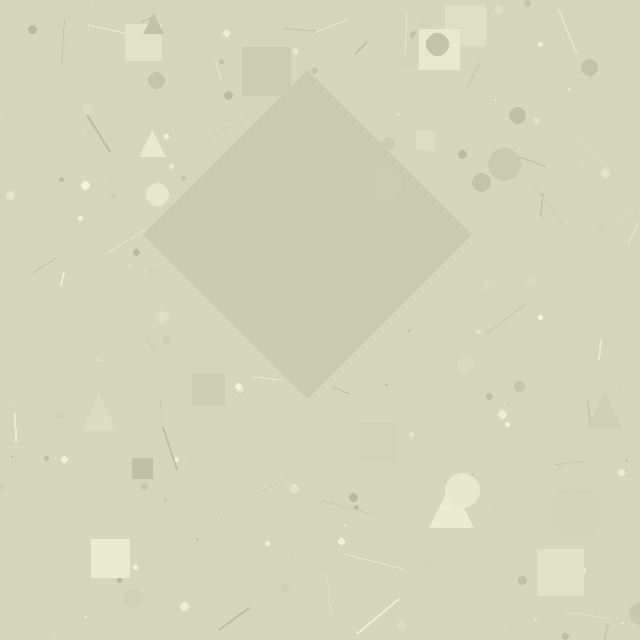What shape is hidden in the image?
A diamond is hidden in the image.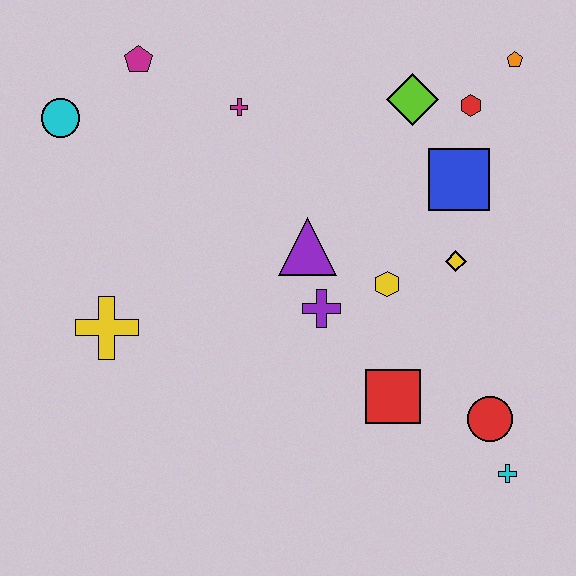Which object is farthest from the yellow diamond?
The cyan circle is farthest from the yellow diamond.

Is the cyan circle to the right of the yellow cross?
No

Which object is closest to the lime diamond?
The red hexagon is closest to the lime diamond.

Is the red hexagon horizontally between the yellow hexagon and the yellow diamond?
No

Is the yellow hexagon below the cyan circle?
Yes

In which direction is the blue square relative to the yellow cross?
The blue square is to the right of the yellow cross.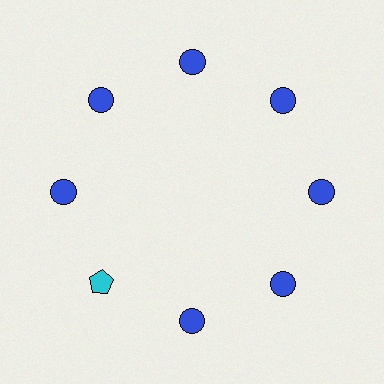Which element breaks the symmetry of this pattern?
The cyan pentagon at roughly the 8 o'clock position breaks the symmetry. All other shapes are blue circles.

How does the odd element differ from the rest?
It differs in both color (cyan instead of blue) and shape (pentagon instead of circle).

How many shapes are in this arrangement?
There are 8 shapes arranged in a ring pattern.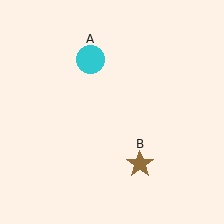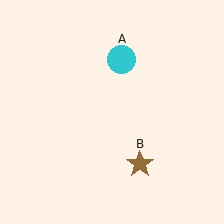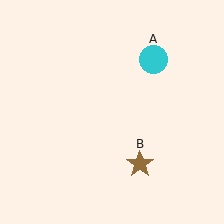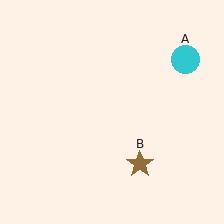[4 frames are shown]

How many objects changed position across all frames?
1 object changed position: cyan circle (object A).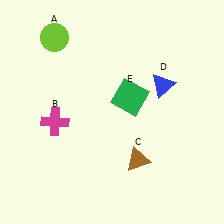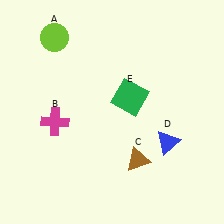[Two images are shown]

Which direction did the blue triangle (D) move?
The blue triangle (D) moved down.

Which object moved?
The blue triangle (D) moved down.